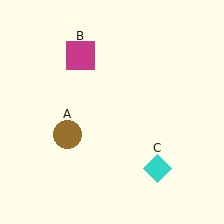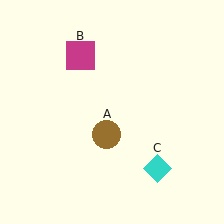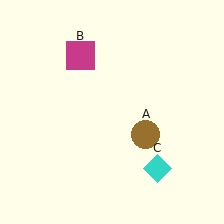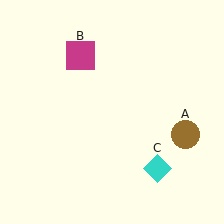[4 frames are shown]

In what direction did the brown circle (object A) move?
The brown circle (object A) moved right.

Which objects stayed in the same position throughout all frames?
Magenta square (object B) and cyan diamond (object C) remained stationary.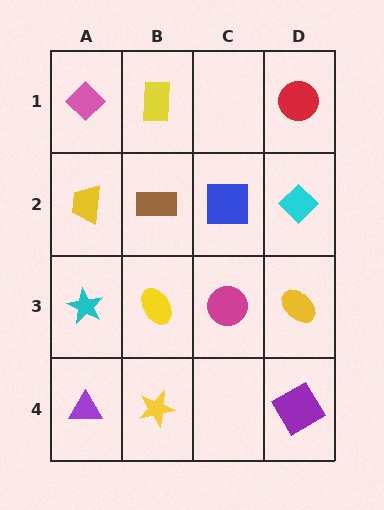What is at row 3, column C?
A magenta circle.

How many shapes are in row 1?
3 shapes.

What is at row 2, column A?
A yellow trapezoid.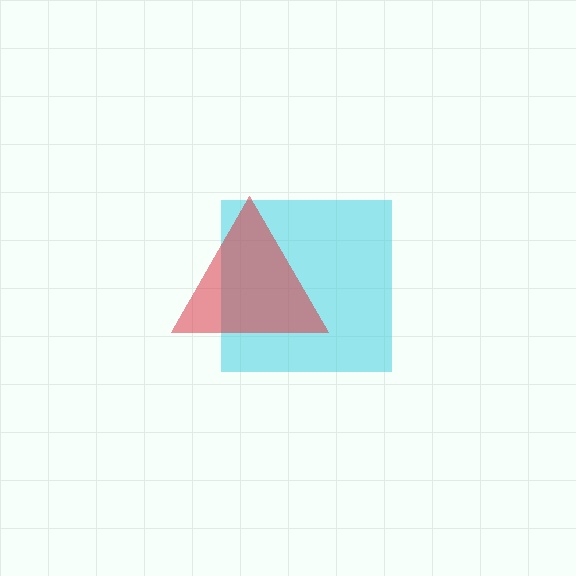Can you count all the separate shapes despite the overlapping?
Yes, there are 2 separate shapes.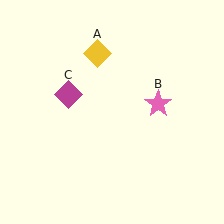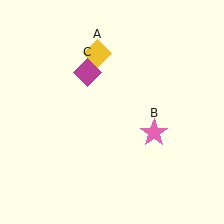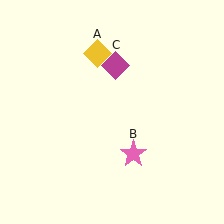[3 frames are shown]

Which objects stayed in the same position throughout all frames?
Yellow diamond (object A) remained stationary.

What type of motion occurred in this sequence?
The pink star (object B), magenta diamond (object C) rotated clockwise around the center of the scene.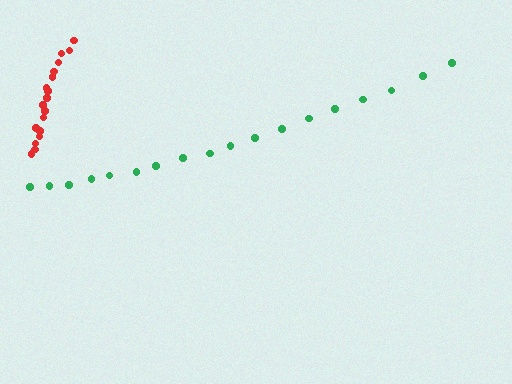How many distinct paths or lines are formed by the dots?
There are 2 distinct paths.